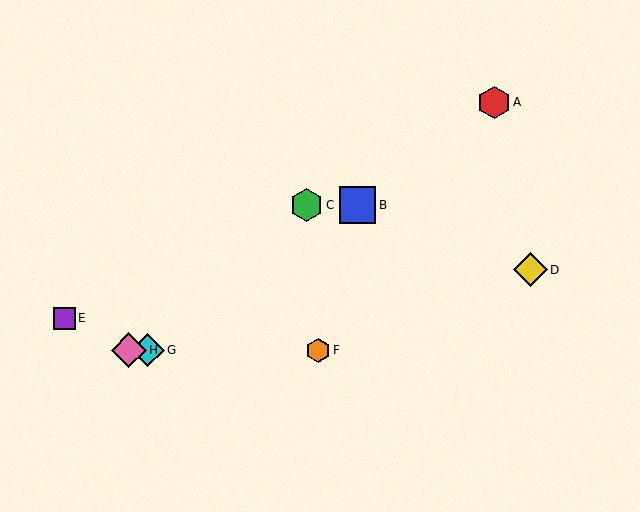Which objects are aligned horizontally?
Objects F, G, H are aligned horizontally.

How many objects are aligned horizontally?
3 objects (F, G, H) are aligned horizontally.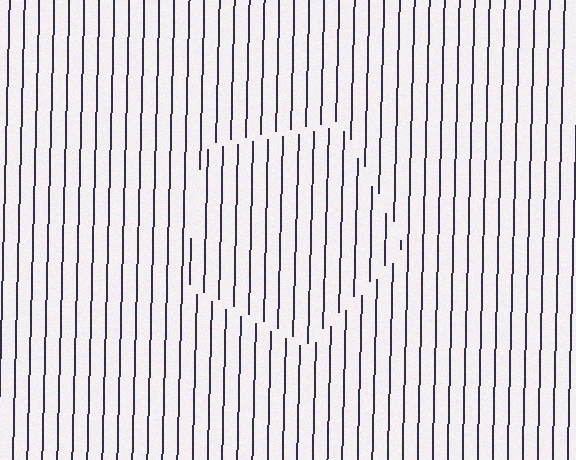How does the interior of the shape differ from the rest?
The interior of the shape contains the same grating, shifted by half a period — the contour is defined by the phase discontinuity where line-ends from the inner and outer gratings abut.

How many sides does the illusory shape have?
5 sides — the line-ends trace a pentagon.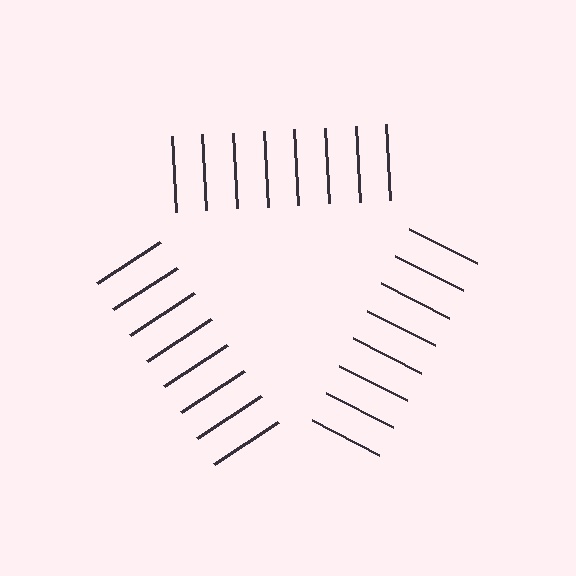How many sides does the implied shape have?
3 sides — the line-ends trace a triangle.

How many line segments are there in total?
24 — 8 along each of the 3 edges.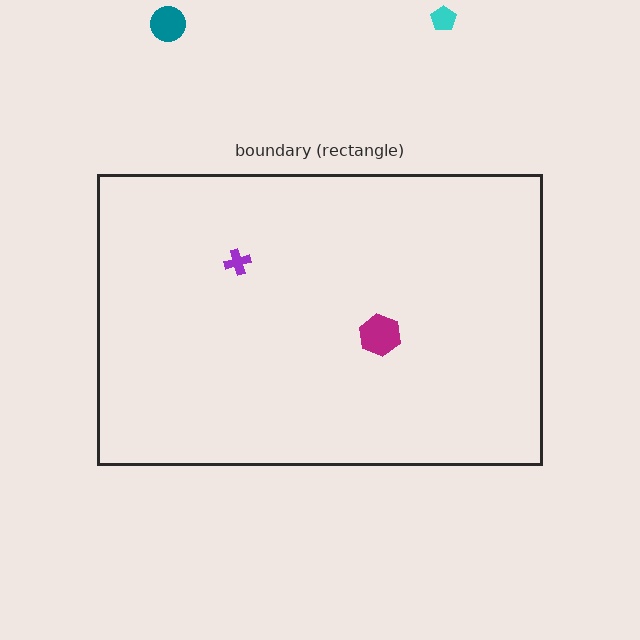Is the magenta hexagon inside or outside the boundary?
Inside.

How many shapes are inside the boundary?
2 inside, 2 outside.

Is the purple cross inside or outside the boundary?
Inside.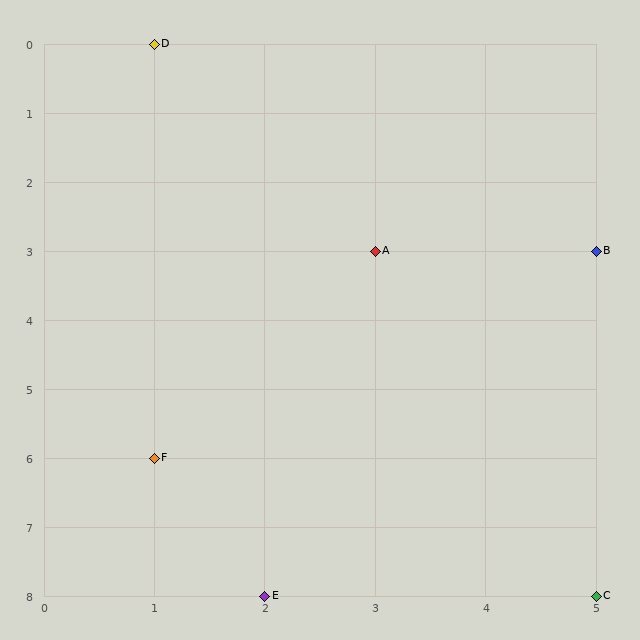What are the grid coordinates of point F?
Point F is at grid coordinates (1, 6).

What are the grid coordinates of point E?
Point E is at grid coordinates (2, 8).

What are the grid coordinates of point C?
Point C is at grid coordinates (5, 8).